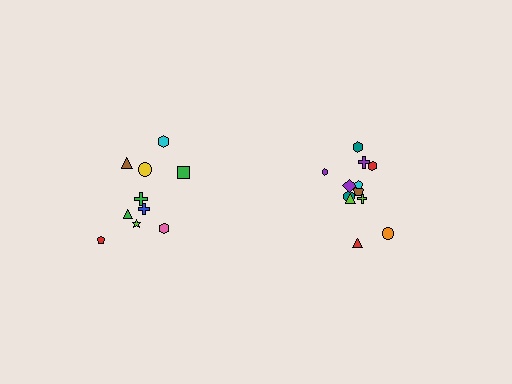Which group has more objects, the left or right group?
The right group.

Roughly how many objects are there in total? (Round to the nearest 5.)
Roughly 20 objects in total.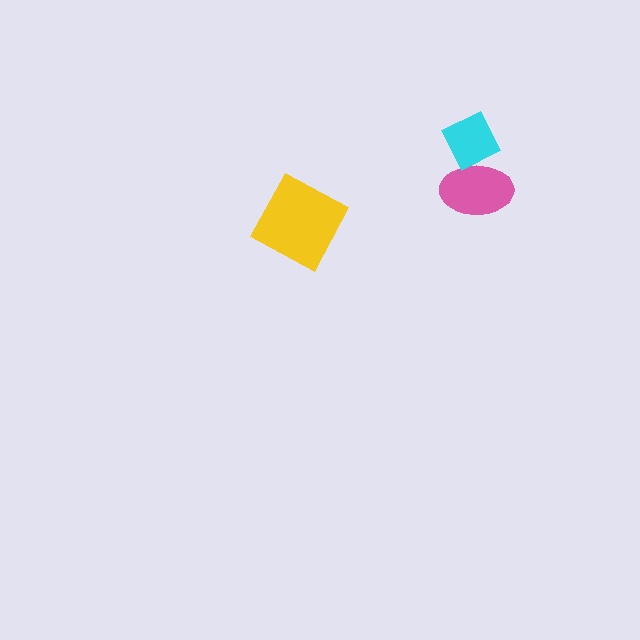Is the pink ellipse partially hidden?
Yes, it is partially covered by another shape.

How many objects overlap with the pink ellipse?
1 object overlaps with the pink ellipse.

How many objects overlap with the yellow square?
0 objects overlap with the yellow square.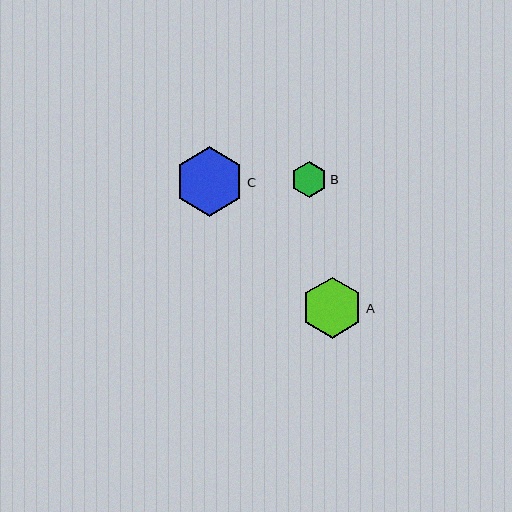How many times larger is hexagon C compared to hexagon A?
Hexagon C is approximately 1.1 times the size of hexagon A.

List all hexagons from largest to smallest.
From largest to smallest: C, A, B.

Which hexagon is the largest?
Hexagon C is the largest with a size of approximately 69 pixels.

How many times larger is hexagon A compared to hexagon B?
Hexagon A is approximately 1.7 times the size of hexagon B.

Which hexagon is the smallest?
Hexagon B is the smallest with a size of approximately 37 pixels.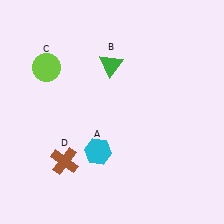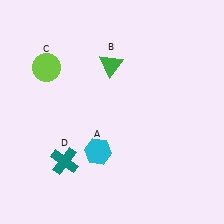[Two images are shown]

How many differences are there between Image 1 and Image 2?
There is 1 difference between the two images.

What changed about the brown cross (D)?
In Image 1, D is brown. In Image 2, it changed to teal.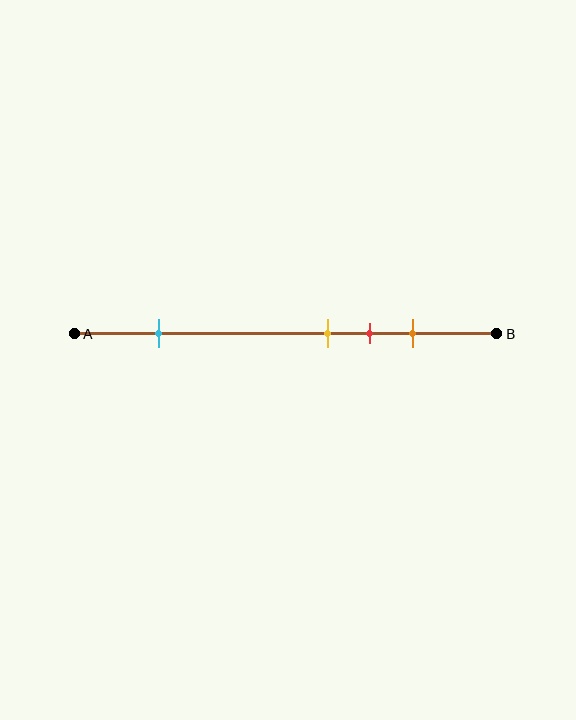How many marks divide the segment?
There are 4 marks dividing the segment.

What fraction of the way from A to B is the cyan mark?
The cyan mark is approximately 20% (0.2) of the way from A to B.